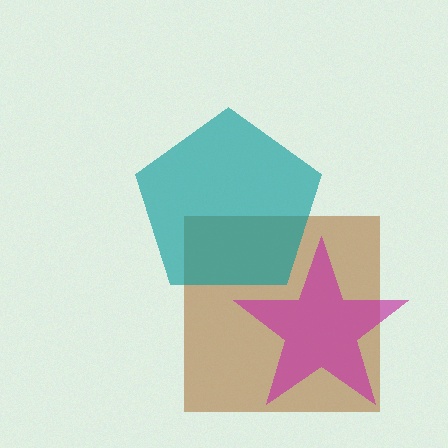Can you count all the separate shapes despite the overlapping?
Yes, there are 3 separate shapes.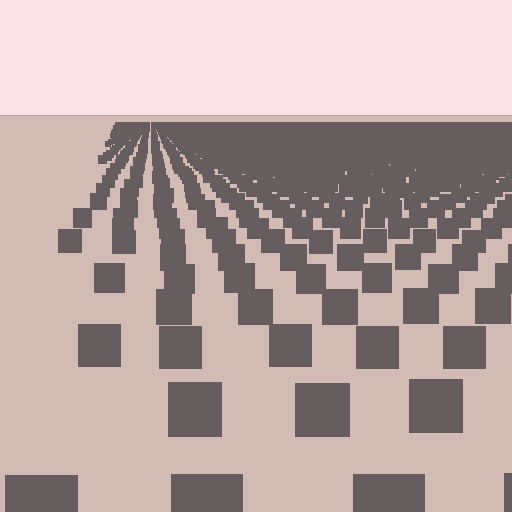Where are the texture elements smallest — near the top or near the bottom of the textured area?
Near the top.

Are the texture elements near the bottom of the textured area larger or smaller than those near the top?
Larger. Near the bottom, elements are closer to the viewer and appear at a bigger on-screen size.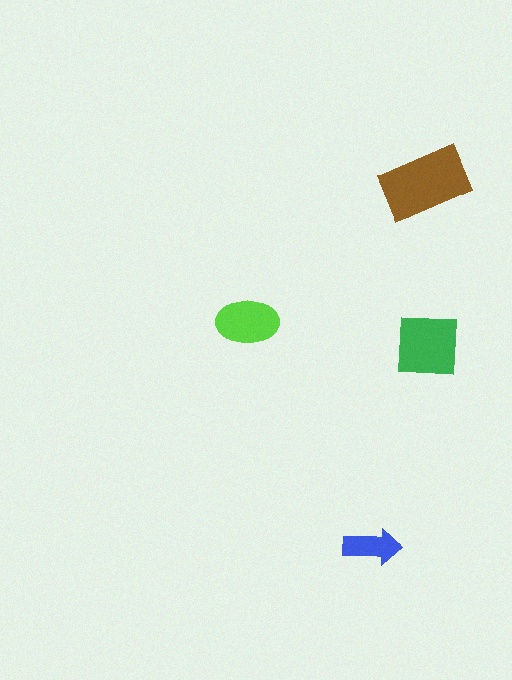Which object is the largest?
The brown rectangle.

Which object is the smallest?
The blue arrow.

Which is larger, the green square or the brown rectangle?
The brown rectangle.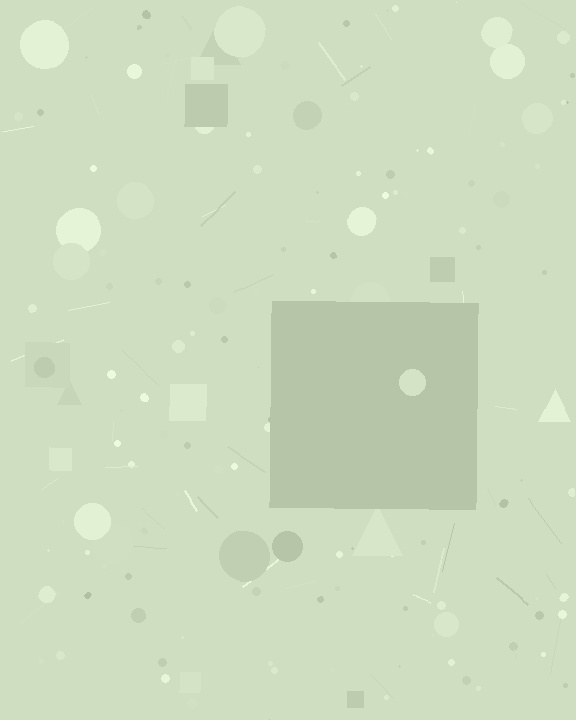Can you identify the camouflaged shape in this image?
The camouflaged shape is a square.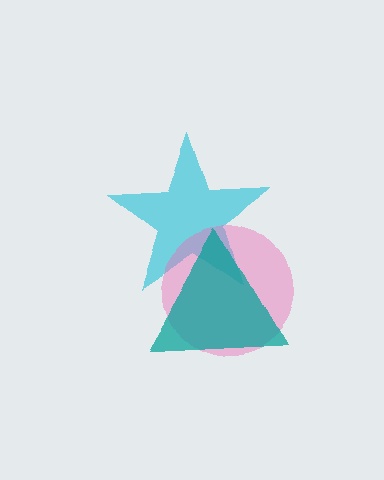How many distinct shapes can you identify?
There are 3 distinct shapes: a cyan star, a pink circle, a teal triangle.